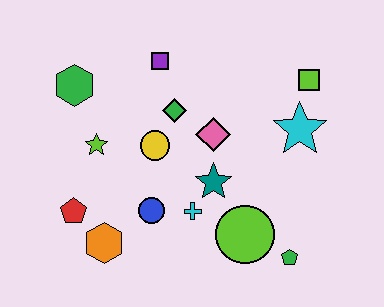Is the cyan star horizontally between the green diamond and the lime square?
Yes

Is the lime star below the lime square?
Yes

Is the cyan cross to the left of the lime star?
No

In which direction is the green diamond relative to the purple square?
The green diamond is below the purple square.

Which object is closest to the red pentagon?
The orange hexagon is closest to the red pentagon.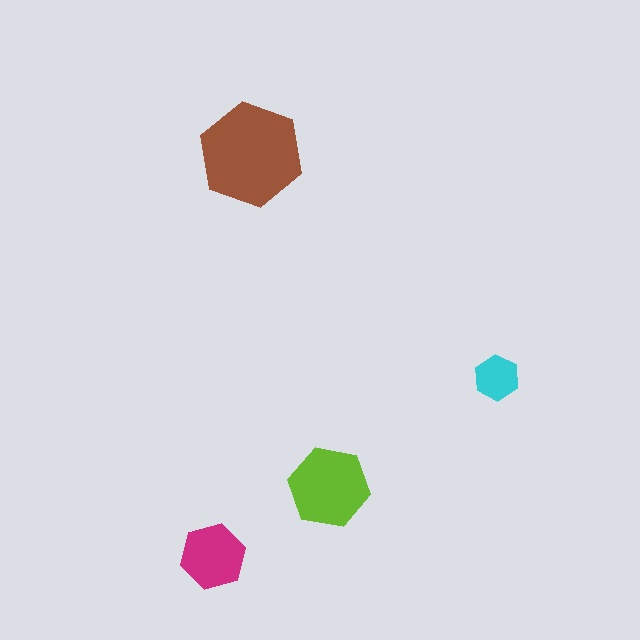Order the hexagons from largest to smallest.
the brown one, the lime one, the magenta one, the cyan one.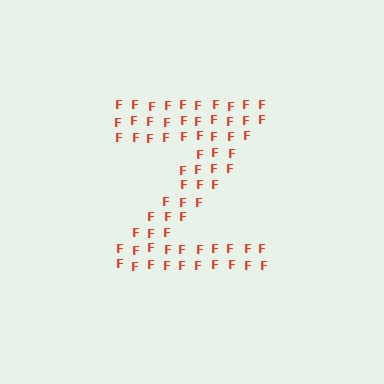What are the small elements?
The small elements are letter F's.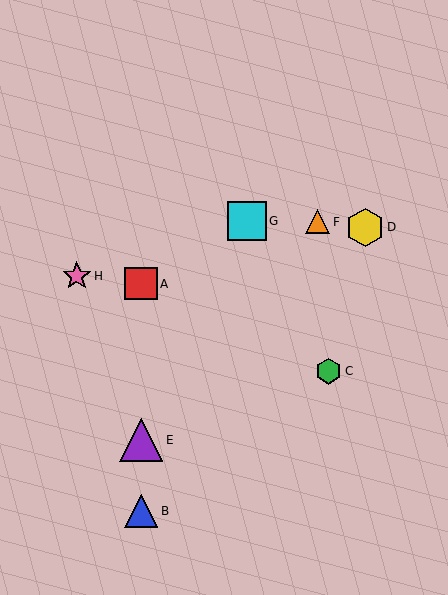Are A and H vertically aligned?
No, A is at x≈141 and H is at x≈77.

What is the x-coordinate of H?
Object H is at x≈77.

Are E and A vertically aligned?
Yes, both are at x≈141.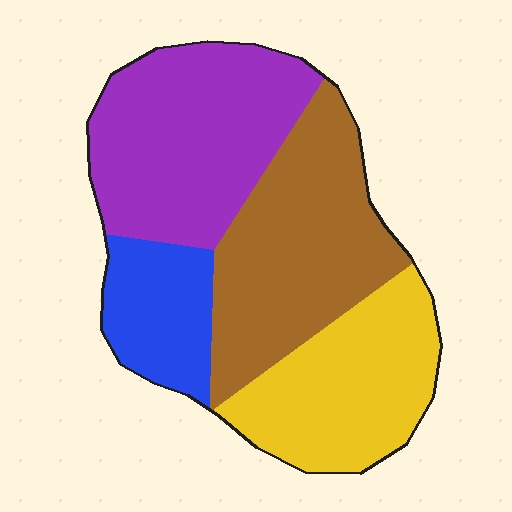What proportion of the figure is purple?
Purple takes up about one third (1/3) of the figure.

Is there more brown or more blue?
Brown.